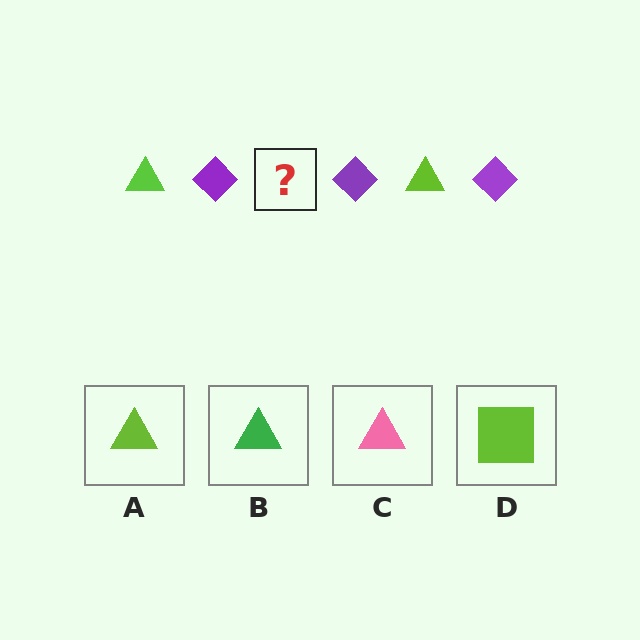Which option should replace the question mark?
Option A.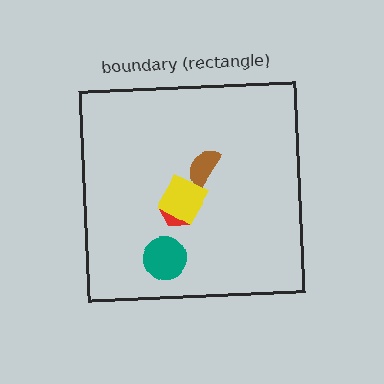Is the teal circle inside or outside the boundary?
Inside.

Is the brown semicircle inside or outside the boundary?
Inside.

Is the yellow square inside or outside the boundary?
Inside.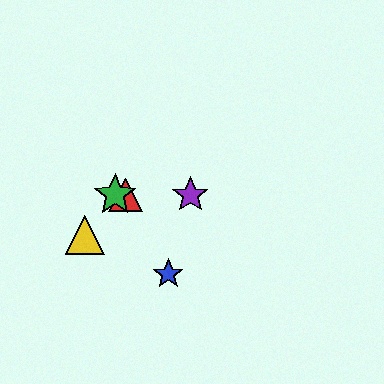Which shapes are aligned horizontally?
The red triangle, the green star, the purple star are aligned horizontally.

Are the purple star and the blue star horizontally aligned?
No, the purple star is at y≈195 and the blue star is at y≈274.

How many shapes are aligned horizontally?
3 shapes (the red triangle, the green star, the purple star) are aligned horizontally.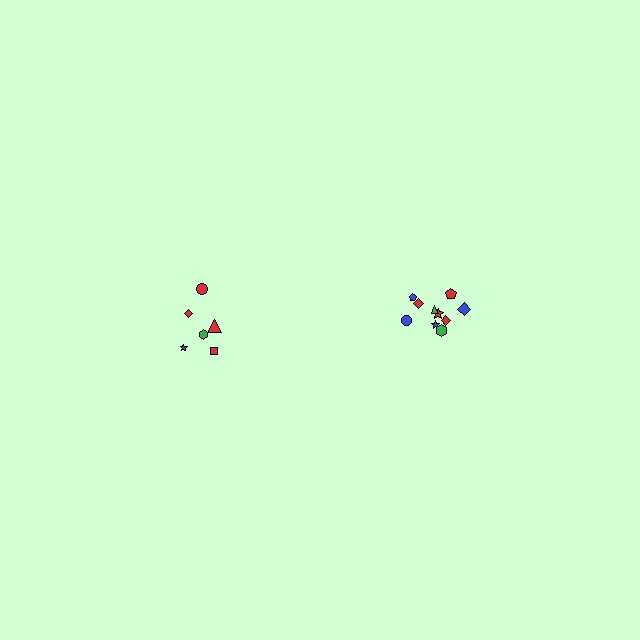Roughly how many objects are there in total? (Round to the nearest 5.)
Roughly 15 objects in total.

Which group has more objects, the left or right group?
The right group.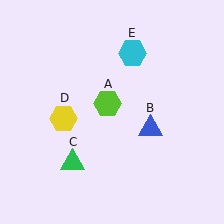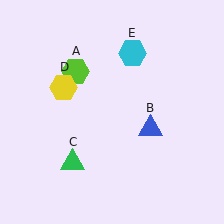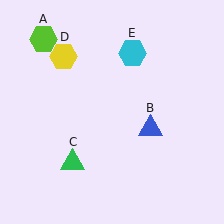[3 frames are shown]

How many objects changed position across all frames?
2 objects changed position: lime hexagon (object A), yellow hexagon (object D).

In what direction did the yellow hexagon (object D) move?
The yellow hexagon (object D) moved up.